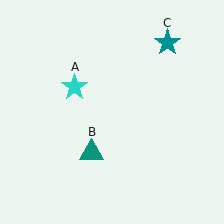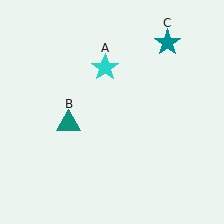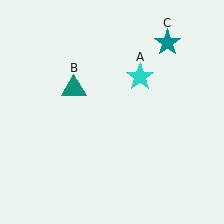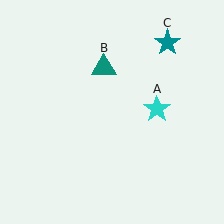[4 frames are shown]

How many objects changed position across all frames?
2 objects changed position: cyan star (object A), teal triangle (object B).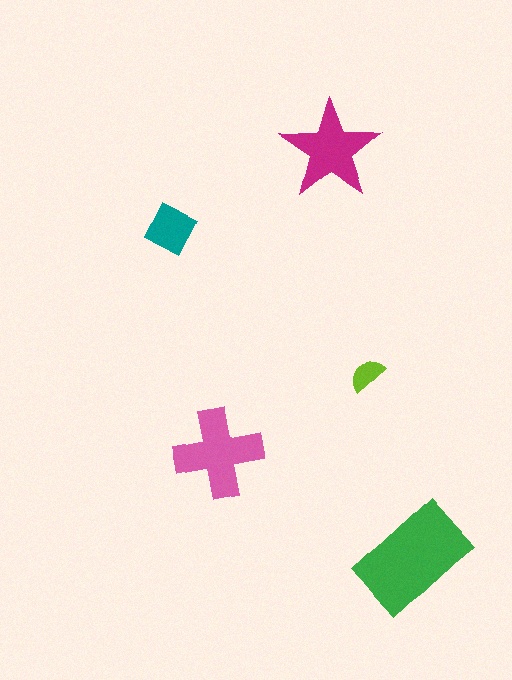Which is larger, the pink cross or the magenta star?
The pink cross.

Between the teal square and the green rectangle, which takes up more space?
The green rectangle.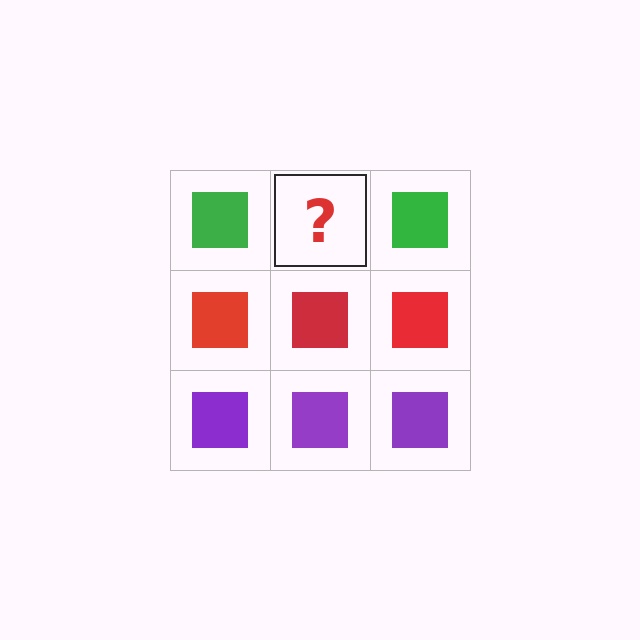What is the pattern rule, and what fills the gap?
The rule is that each row has a consistent color. The gap should be filled with a green square.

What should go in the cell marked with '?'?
The missing cell should contain a green square.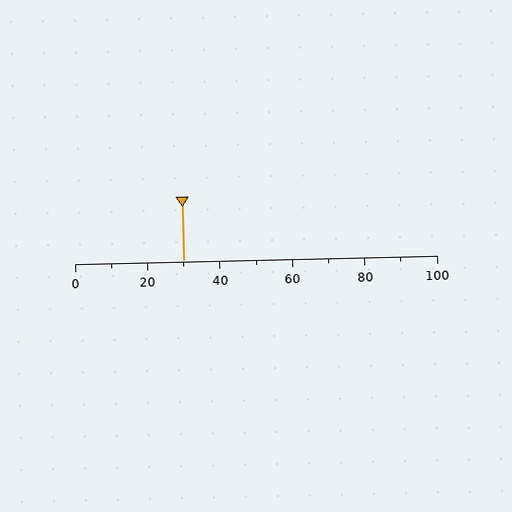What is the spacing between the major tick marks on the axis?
The major ticks are spaced 20 apart.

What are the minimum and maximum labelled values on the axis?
The axis runs from 0 to 100.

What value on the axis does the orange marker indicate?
The marker indicates approximately 30.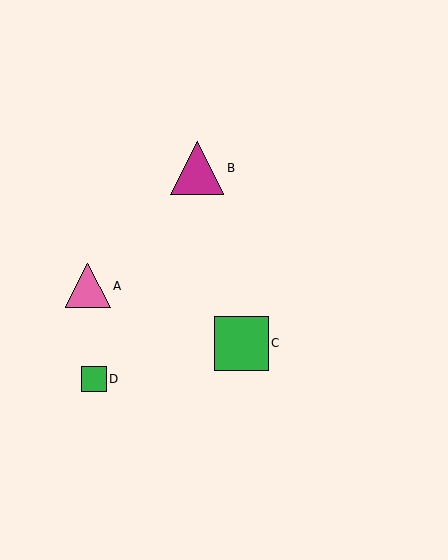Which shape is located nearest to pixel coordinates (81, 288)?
The pink triangle (labeled A) at (88, 286) is nearest to that location.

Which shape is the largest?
The green square (labeled C) is the largest.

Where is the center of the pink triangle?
The center of the pink triangle is at (88, 286).